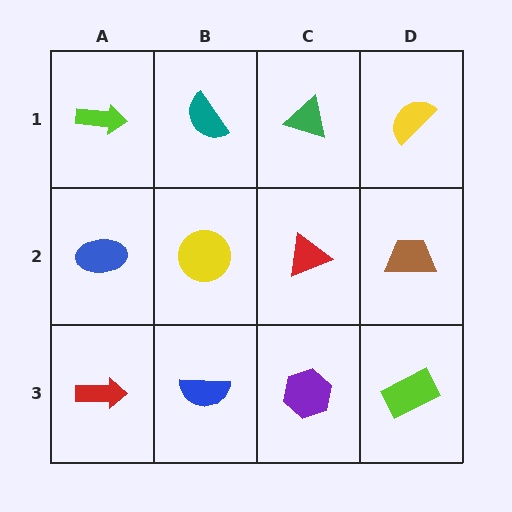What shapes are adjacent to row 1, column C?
A red triangle (row 2, column C), a teal semicircle (row 1, column B), a yellow semicircle (row 1, column D).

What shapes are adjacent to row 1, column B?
A yellow circle (row 2, column B), a lime arrow (row 1, column A), a green triangle (row 1, column C).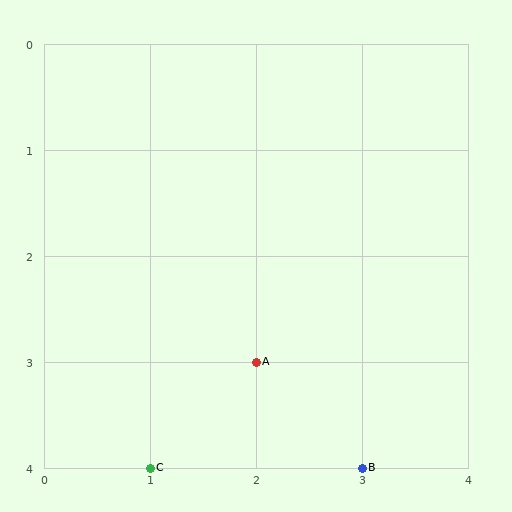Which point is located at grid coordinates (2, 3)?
Point A is at (2, 3).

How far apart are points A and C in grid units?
Points A and C are 1 column and 1 row apart (about 1.4 grid units diagonally).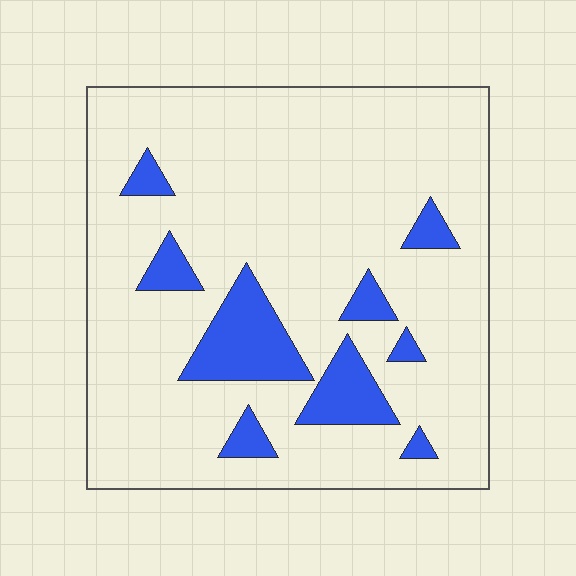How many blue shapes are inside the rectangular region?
9.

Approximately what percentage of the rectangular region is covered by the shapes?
Approximately 15%.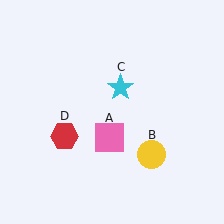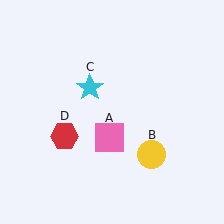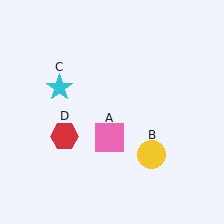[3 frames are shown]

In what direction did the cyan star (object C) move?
The cyan star (object C) moved left.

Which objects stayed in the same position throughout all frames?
Pink square (object A) and yellow circle (object B) and red hexagon (object D) remained stationary.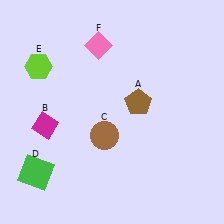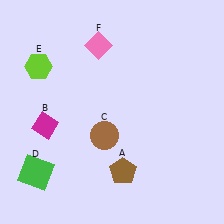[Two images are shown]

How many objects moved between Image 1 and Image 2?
1 object moved between the two images.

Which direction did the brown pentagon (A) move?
The brown pentagon (A) moved down.